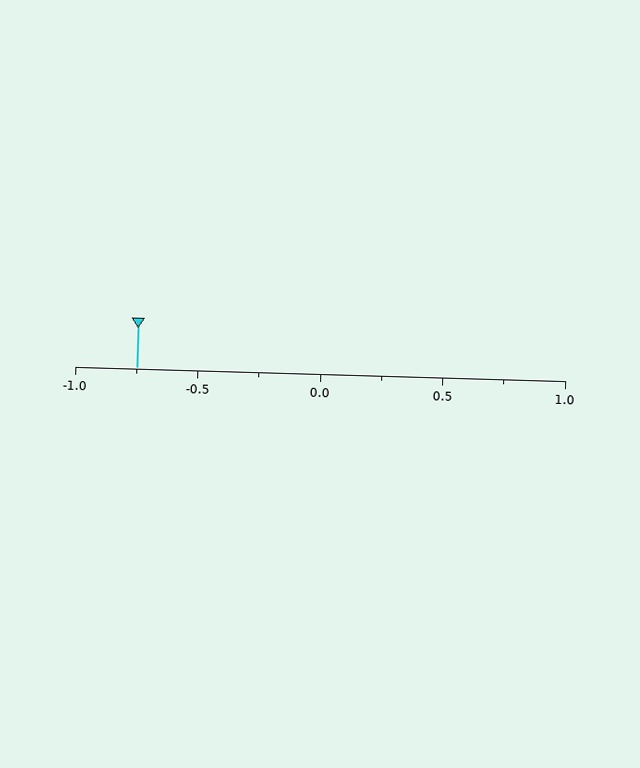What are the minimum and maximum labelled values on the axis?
The axis runs from -1.0 to 1.0.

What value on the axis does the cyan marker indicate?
The marker indicates approximately -0.75.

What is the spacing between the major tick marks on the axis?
The major ticks are spaced 0.5 apart.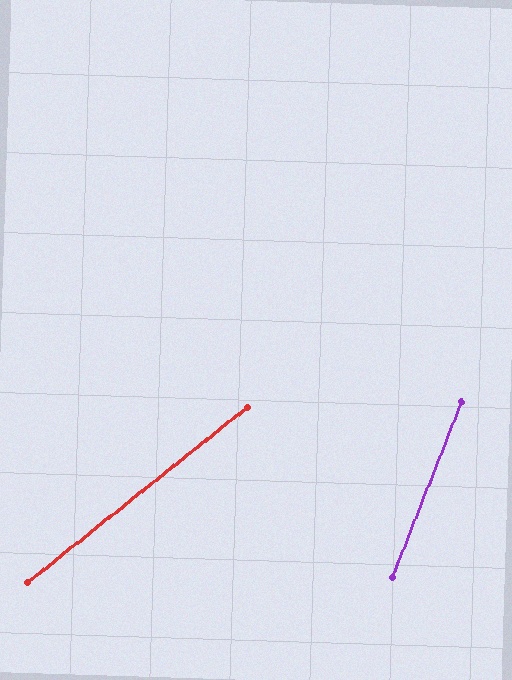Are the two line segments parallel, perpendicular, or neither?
Neither parallel nor perpendicular — they differ by about 30°.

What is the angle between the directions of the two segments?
Approximately 30 degrees.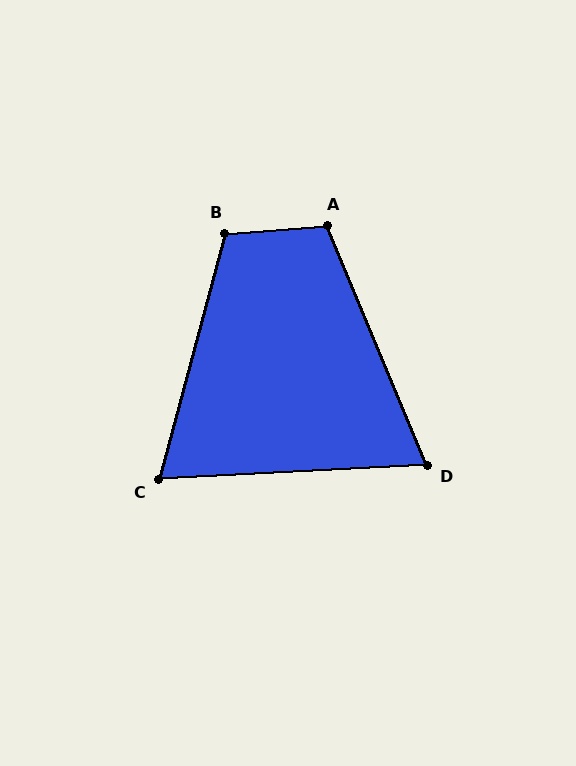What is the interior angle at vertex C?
Approximately 72 degrees (acute).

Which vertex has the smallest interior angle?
D, at approximately 70 degrees.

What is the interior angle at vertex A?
Approximately 108 degrees (obtuse).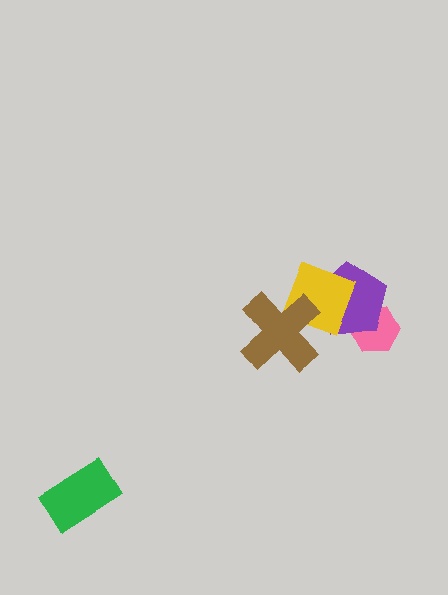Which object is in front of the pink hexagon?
The purple pentagon is in front of the pink hexagon.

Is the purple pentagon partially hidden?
Yes, it is partially covered by another shape.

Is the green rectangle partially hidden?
No, no other shape covers it.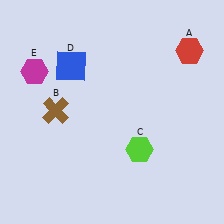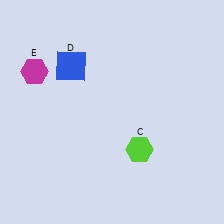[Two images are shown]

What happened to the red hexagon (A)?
The red hexagon (A) was removed in Image 2. It was in the top-right area of Image 1.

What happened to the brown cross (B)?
The brown cross (B) was removed in Image 2. It was in the top-left area of Image 1.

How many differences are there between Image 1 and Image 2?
There are 2 differences between the two images.